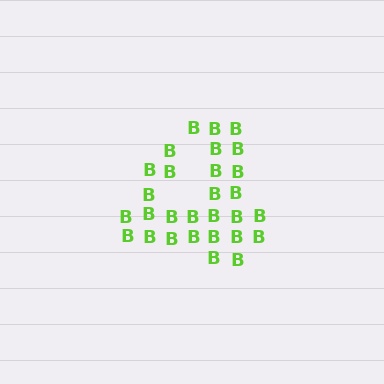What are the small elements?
The small elements are letter B's.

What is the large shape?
The large shape is the digit 4.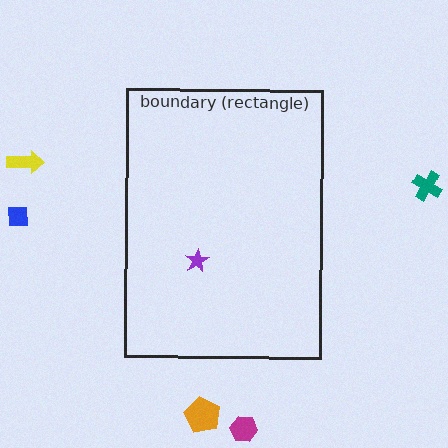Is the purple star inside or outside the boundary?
Inside.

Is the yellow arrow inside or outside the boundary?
Outside.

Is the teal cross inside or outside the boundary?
Outside.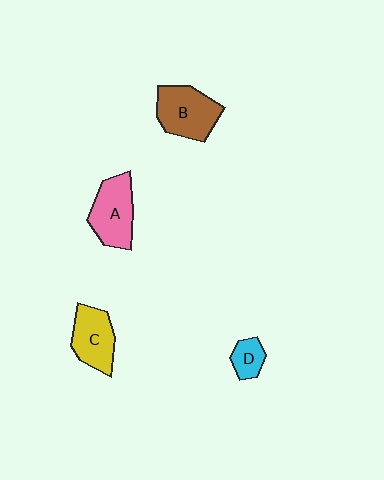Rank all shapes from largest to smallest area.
From largest to smallest: B (brown), A (pink), C (yellow), D (cyan).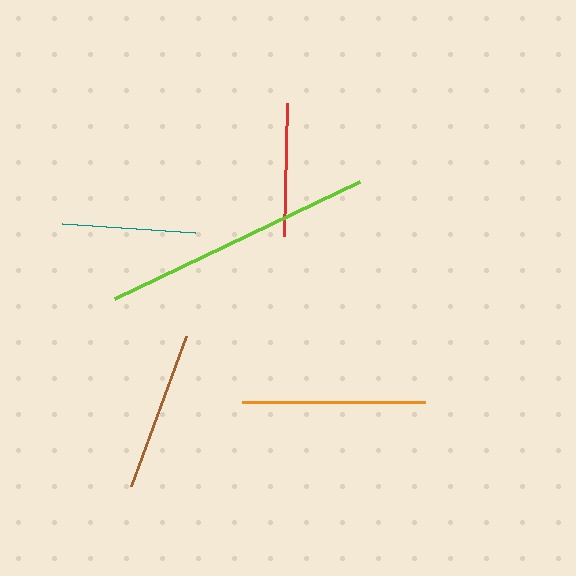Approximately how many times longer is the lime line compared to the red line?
The lime line is approximately 2.0 times the length of the red line.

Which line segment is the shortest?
The red line is the shortest at approximately 132 pixels.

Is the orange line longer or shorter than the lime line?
The lime line is longer than the orange line.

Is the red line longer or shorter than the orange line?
The orange line is longer than the red line.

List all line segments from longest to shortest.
From longest to shortest: lime, orange, brown, teal, red.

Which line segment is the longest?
The lime line is the longest at approximately 271 pixels.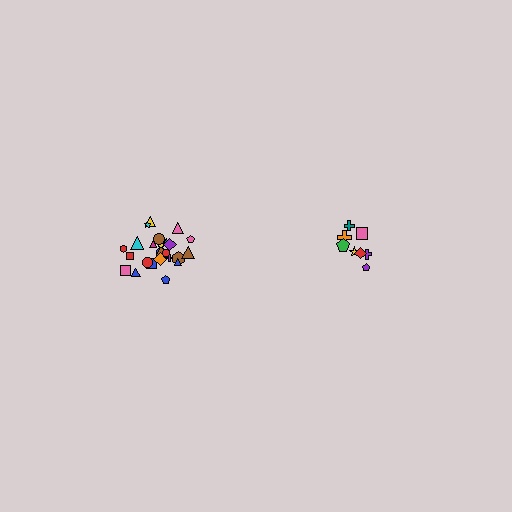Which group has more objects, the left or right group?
The left group.